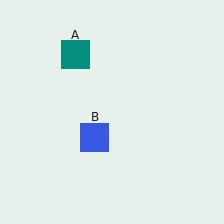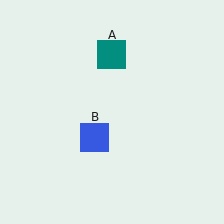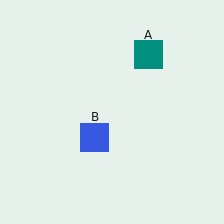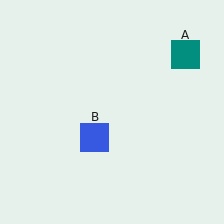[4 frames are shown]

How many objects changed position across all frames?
1 object changed position: teal square (object A).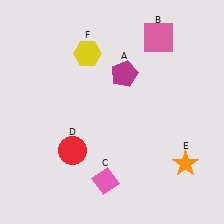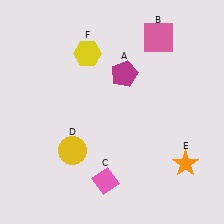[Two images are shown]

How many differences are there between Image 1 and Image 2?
There is 1 difference between the two images.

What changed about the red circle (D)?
In Image 1, D is red. In Image 2, it changed to yellow.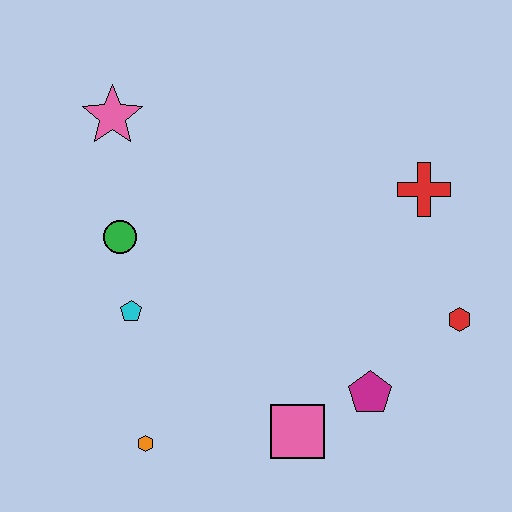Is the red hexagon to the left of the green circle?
No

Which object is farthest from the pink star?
The red hexagon is farthest from the pink star.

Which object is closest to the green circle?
The cyan pentagon is closest to the green circle.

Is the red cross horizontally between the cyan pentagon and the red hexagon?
Yes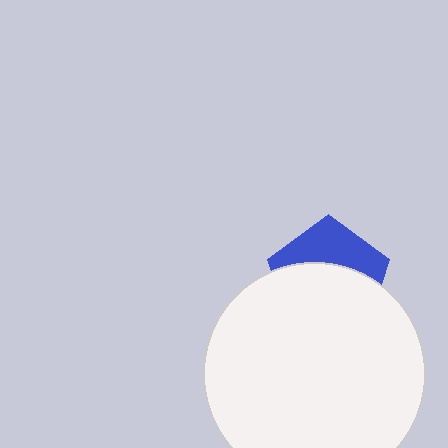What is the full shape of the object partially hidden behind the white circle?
The partially hidden object is a blue pentagon.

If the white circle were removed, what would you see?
You would see the complete blue pentagon.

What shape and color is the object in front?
The object in front is a white circle.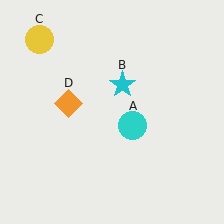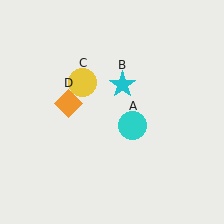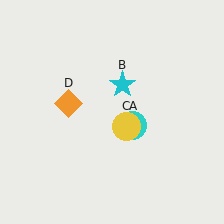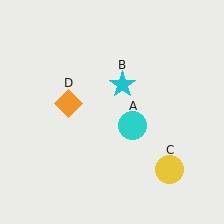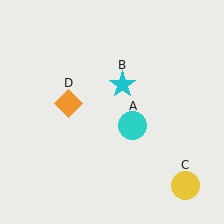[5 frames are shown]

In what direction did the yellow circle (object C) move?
The yellow circle (object C) moved down and to the right.